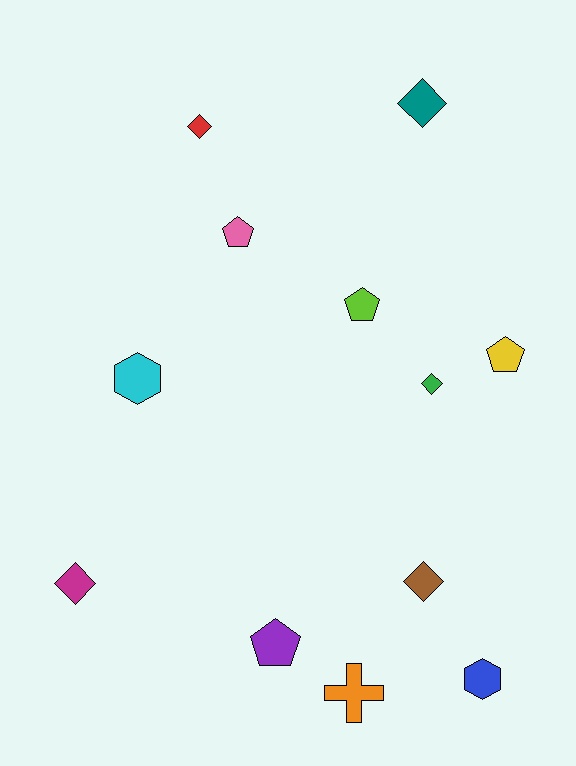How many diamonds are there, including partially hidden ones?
There are 5 diamonds.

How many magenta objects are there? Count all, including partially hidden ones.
There is 1 magenta object.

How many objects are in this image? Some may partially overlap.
There are 12 objects.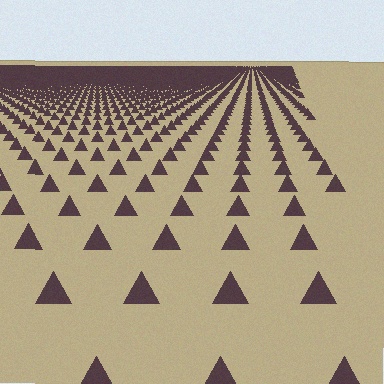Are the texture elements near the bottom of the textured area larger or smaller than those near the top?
Larger. Near the bottom, elements are closer to the viewer and appear at a bigger on-screen size.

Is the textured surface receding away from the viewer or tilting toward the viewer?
The surface is receding away from the viewer. Texture elements get smaller and denser toward the top.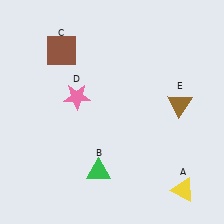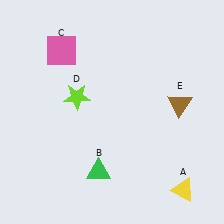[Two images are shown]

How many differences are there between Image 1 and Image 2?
There are 2 differences between the two images.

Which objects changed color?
C changed from brown to pink. D changed from pink to lime.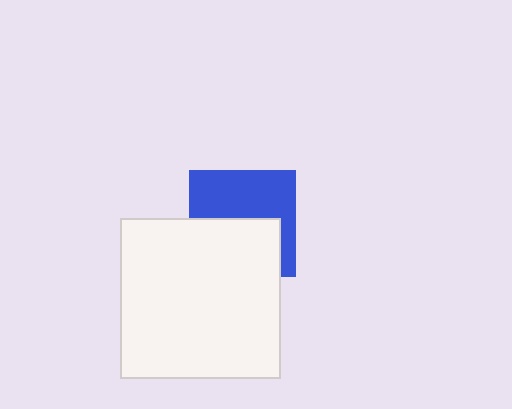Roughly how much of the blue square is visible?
About half of it is visible (roughly 52%).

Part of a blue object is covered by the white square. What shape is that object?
It is a square.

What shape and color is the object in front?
The object in front is a white square.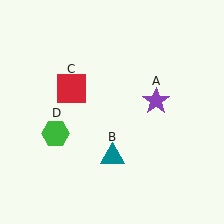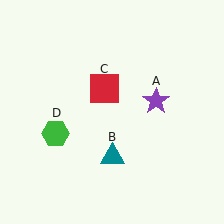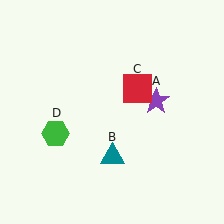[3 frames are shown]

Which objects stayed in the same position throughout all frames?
Purple star (object A) and teal triangle (object B) and green hexagon (object D) remained stationary.